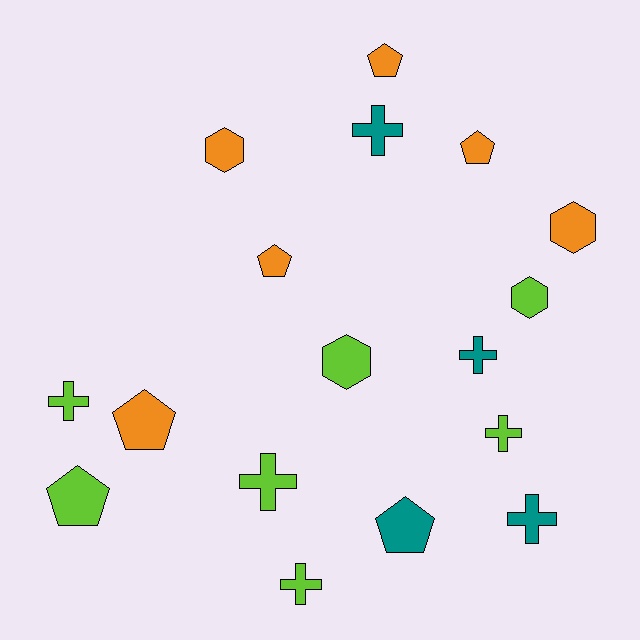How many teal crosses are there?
There are 3 teal crosses.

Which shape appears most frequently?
Cross, with 7 objects.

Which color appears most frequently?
Lime, with 7 objects.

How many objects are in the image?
There are 17 objects.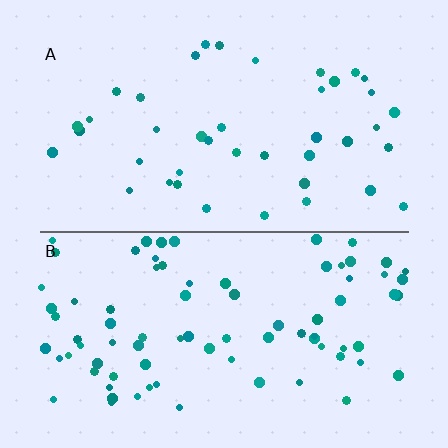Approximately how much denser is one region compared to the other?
Approximately 2.0× — region B over region A.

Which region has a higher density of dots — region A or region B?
B (the bottom).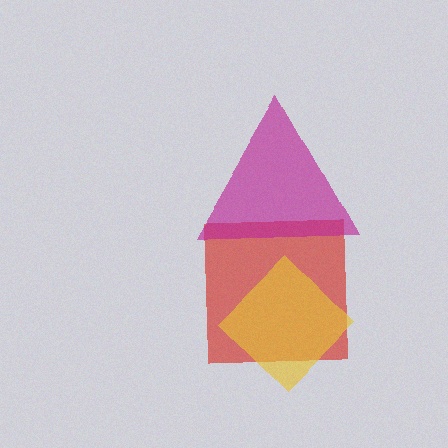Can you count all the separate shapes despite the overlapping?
Yes, there are 3 separate shapes.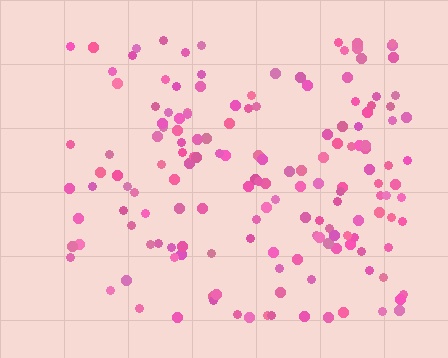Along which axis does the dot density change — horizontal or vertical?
Horizontal.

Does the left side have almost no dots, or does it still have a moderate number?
Still a moderate number, just noticeably fewer than the right.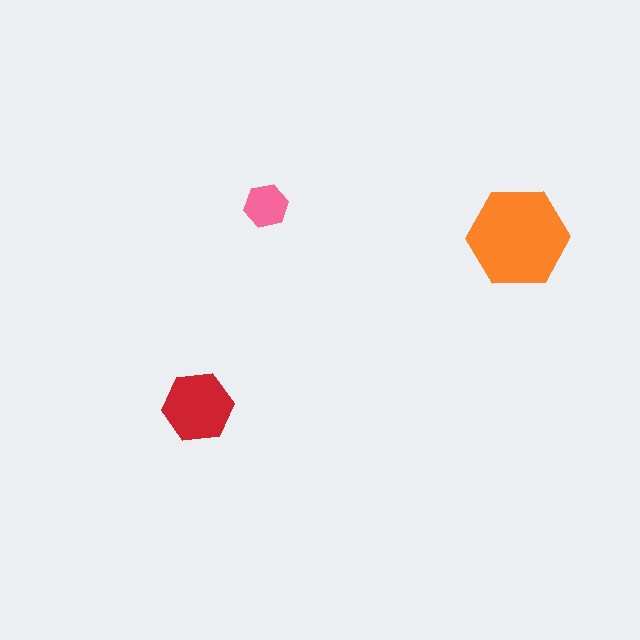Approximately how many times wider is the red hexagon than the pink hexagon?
About 1.5 times wider.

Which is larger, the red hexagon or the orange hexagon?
The orange one.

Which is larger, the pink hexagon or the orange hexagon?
The orange one.